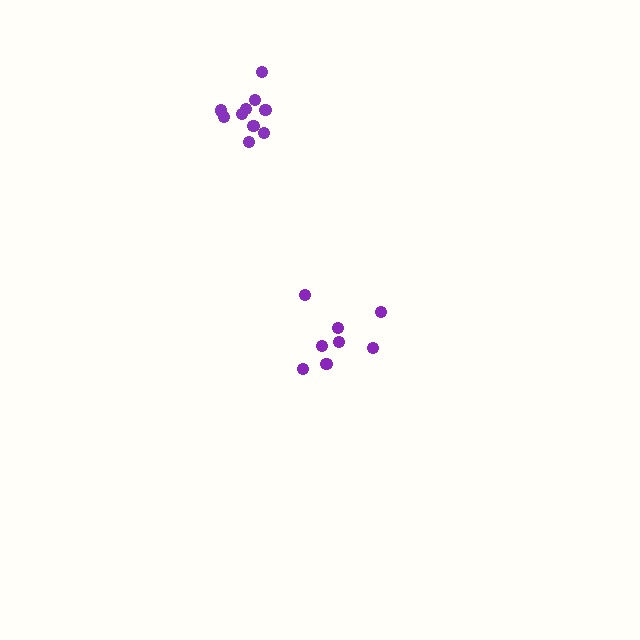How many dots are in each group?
Group 1: 8 dots, Group 2: 10 dots (18 total).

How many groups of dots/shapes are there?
There are 2 groups.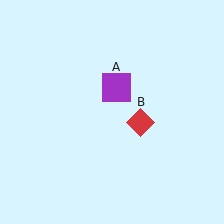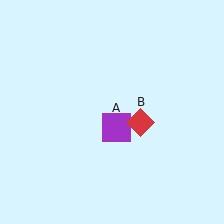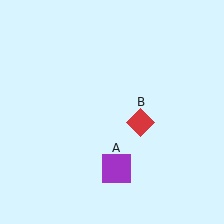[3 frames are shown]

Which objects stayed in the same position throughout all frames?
Red diamond (object B) remained stationary.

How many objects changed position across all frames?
1 object changed position: purple square (object A).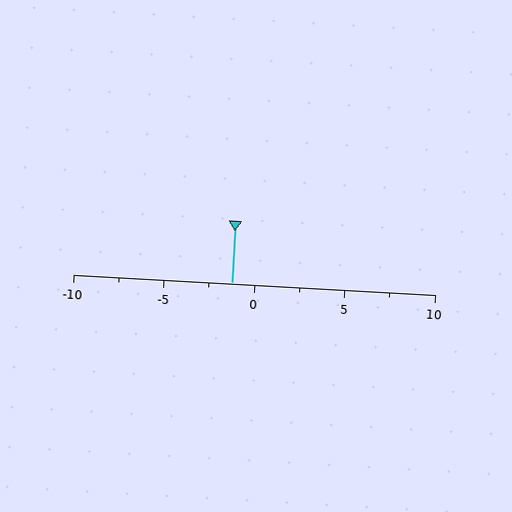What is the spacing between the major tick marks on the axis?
The major ticks are spaced 5 apart.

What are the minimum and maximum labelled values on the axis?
The axis runs from -10 to 10.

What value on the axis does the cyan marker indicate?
The marker indicates approximately -1.2.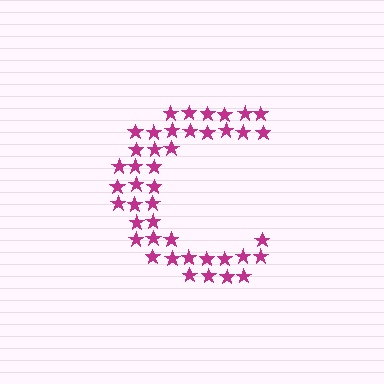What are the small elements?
The small elements are stars.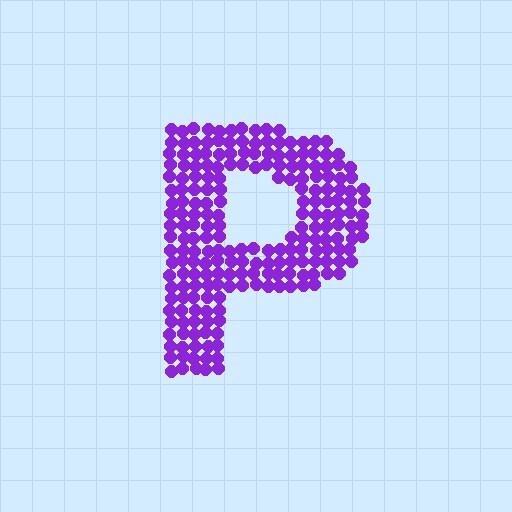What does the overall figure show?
The overall figure shows the letter P.